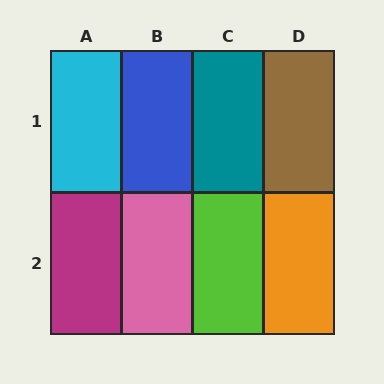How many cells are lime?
1 cell is lime.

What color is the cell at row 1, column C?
Teal.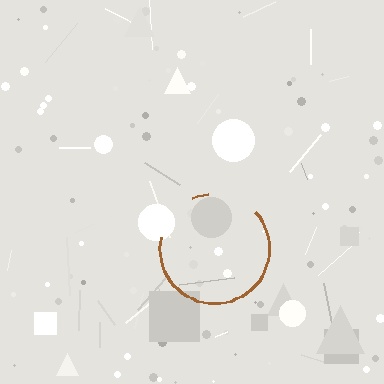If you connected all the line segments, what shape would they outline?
They would outline a circle.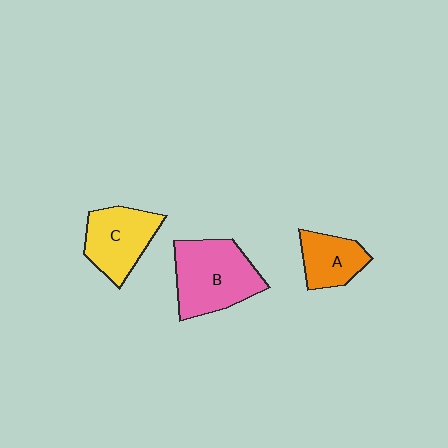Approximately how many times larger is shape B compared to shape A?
Approximately 1.8 times.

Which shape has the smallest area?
Shape A (orange).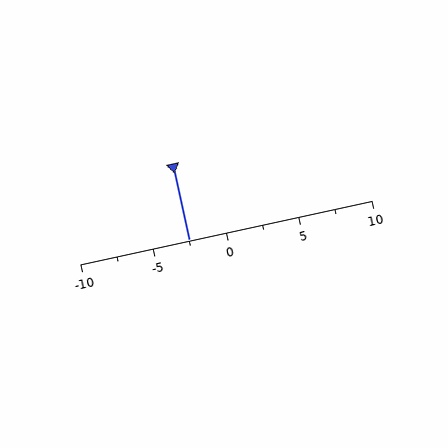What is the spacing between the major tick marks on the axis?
The major ticks are spaced 5 apart.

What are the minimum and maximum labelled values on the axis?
The axis runs from -10 to 10.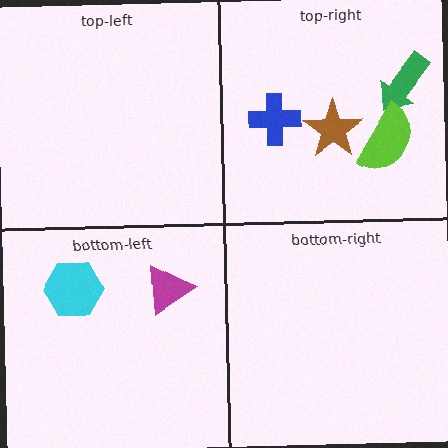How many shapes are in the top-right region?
4.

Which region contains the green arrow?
The top-right region.